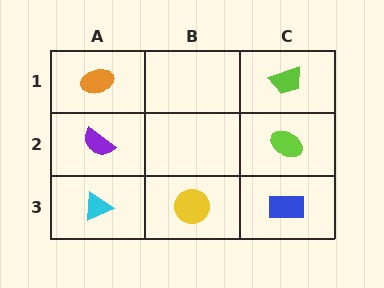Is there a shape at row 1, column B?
No, that cell is empty.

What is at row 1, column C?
A lime trapezoid.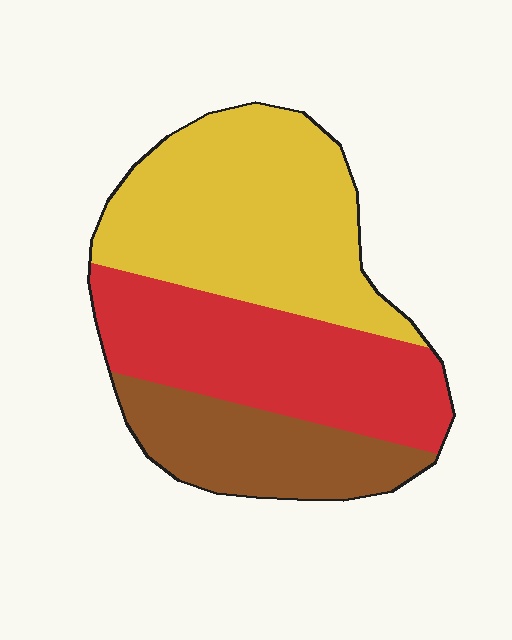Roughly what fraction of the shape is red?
Red covers around 35% of the shape.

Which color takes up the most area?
Yellow, at roughly 45%.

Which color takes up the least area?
Brown, at roughly 20%.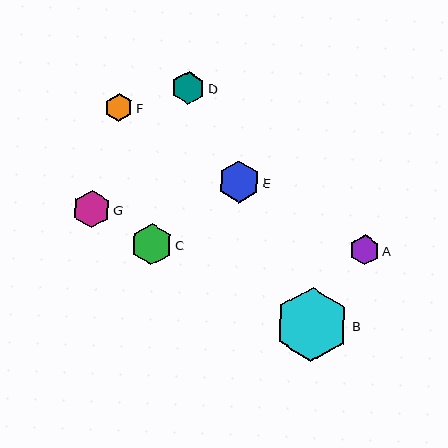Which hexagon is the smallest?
Hexagon F is the smallest with a size of approximately 28 pixels.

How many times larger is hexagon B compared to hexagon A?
Hexagon B is approximately 2.5 times the size of hexagon A.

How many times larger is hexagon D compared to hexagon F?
Hexagon D is approximately 1.2 times the size of hexagon F.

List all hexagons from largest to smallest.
From largest to smallest: B, E, C, G, D, A, F.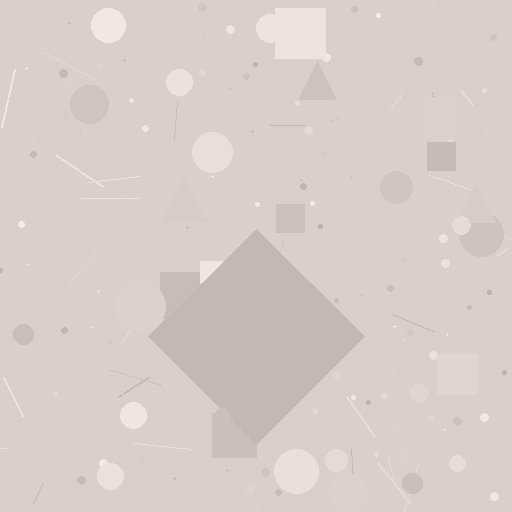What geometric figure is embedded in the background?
A diamond is embedded in the background.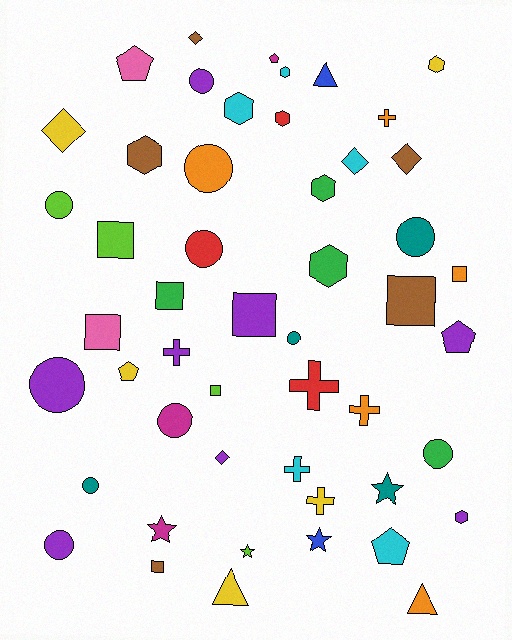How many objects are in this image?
There are 50 objects.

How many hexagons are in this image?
There are 8 hexagons.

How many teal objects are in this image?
There are 4 teal objects.